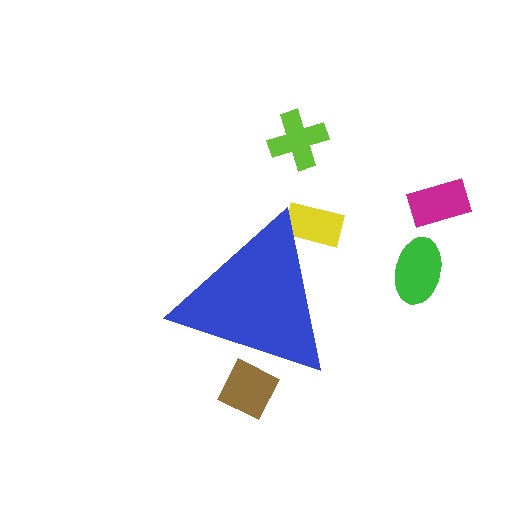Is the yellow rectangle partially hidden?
Yes, the yellow rectangle is partially hidden behind the blue triangle.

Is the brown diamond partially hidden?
Yes, the brown diamond is partially hidden behind the blue triangle.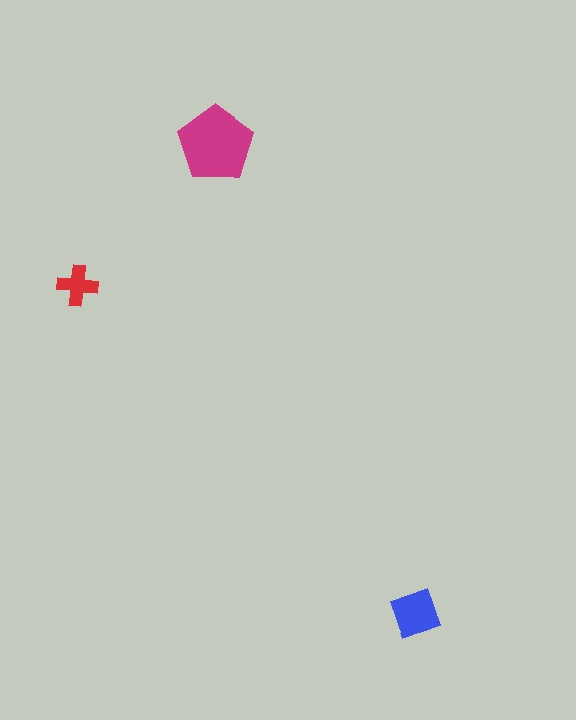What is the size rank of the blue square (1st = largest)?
2nd.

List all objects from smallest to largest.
The red cross, the blue square, the magenta pentagon.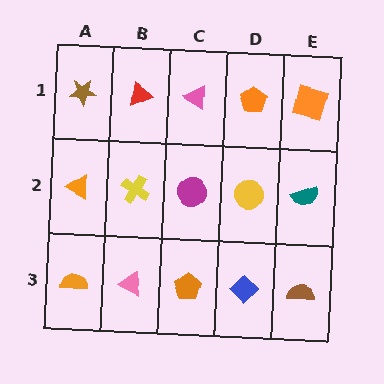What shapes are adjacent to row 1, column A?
An orange triangle (row 2, column A), a red triangle (row 1, column B).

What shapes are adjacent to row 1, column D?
A yellow circle (row 2, column D), a pink triangle (row 1, column C), an orange square (row 1, column E).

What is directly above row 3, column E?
A teal semicircle.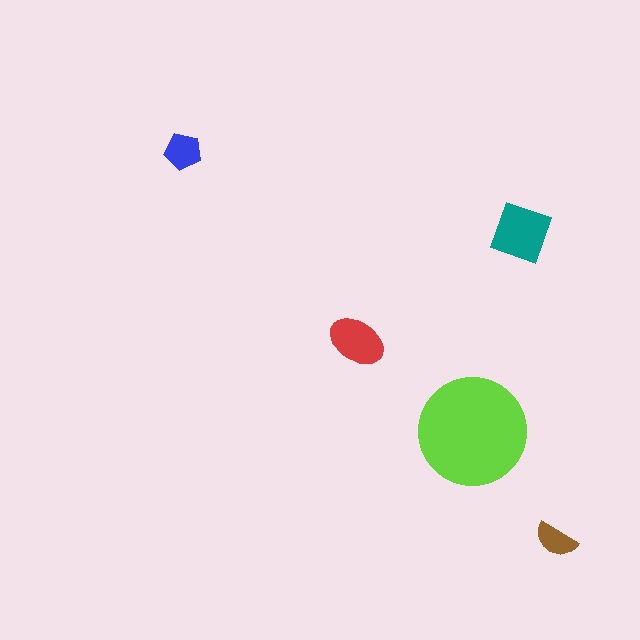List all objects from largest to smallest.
The lime circle, the teal diamond, the red ellipse, the blue pentagon, the brown semicircle.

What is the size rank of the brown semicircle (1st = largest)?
5th.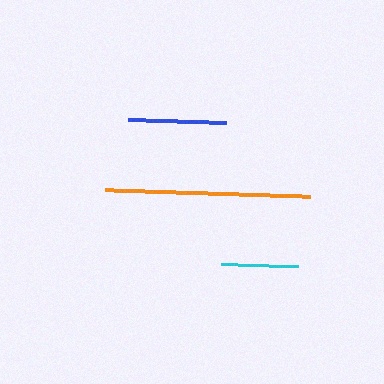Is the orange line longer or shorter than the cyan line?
The orange line is longer than the cyan line.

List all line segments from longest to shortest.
From longest to shortest: orange, blue, cyan.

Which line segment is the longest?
The orange line is the longest at approximately 205 pixels.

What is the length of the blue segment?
The blue segment is approximately 99 pixels long.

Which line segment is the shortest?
The cyan line is the shortest at approximately 76 pixels.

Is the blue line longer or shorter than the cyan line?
The blue line is longer than the cyan line.